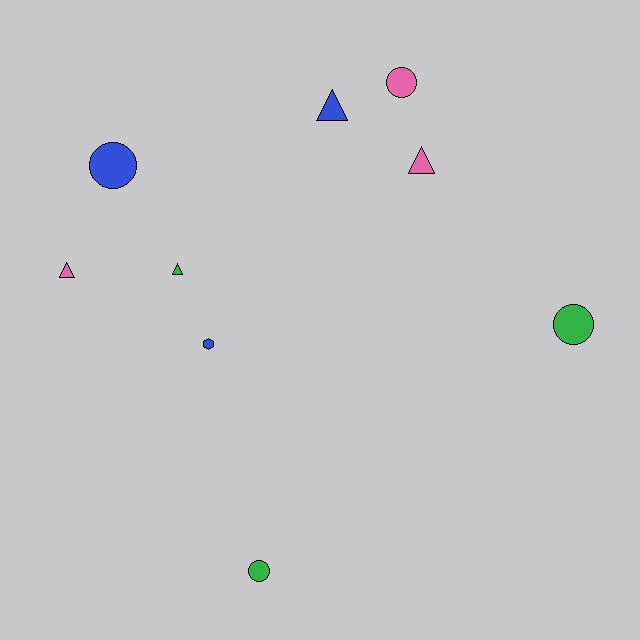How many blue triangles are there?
There is 1 blue triangle.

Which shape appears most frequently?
Circle, with 4 objects.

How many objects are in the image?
There are 9 objects.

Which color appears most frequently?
Blue, with 3 objects.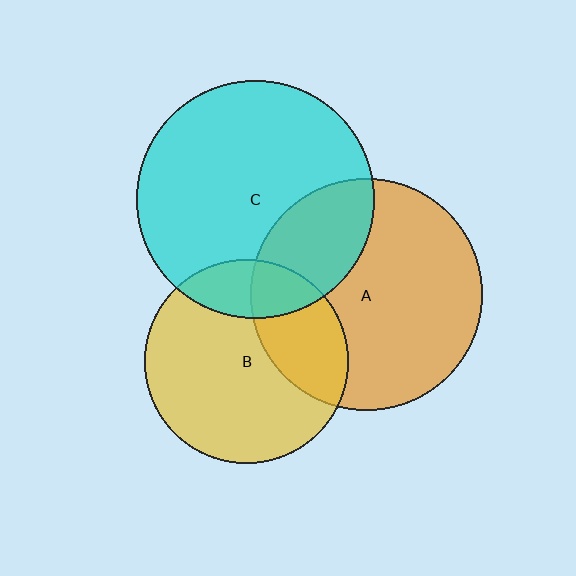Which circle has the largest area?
Circle C (cyan).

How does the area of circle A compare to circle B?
Approximately 1.3 times.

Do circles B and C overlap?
Yes.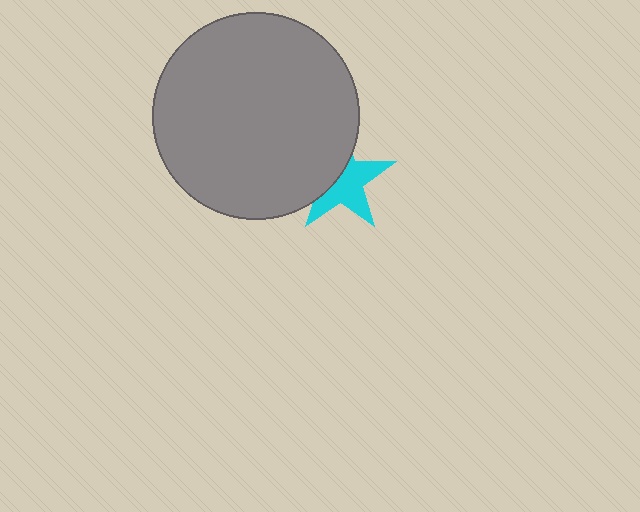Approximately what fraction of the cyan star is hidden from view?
Roughly 43% of the cyan star is hidden behind the gray circle.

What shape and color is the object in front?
The object in front is a gray circle.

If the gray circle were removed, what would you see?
You would see the complete cyan star.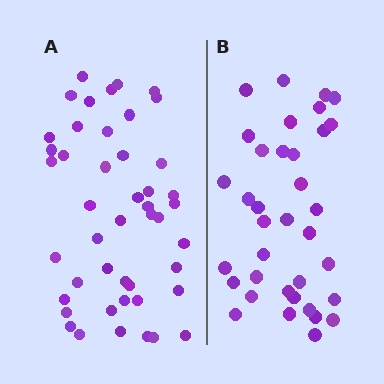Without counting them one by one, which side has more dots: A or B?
Region A (the left region) has more dots.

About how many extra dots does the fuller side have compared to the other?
Region A has roughly 10 or so more dots than region B.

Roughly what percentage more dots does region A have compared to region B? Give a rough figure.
About 30% more.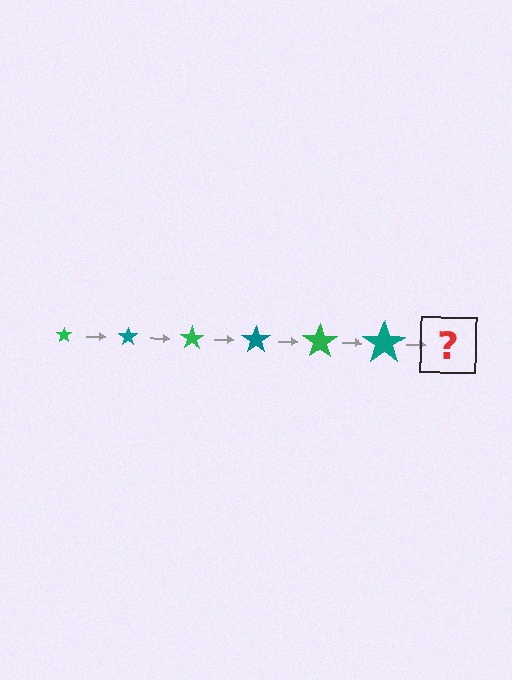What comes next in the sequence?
The next element should be a green star, larger than the previous one.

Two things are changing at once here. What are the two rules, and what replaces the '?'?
The two rules are that the star grows larger each step and the color cycles through green and teal. The '?' should be a green star, larger than the previous one.